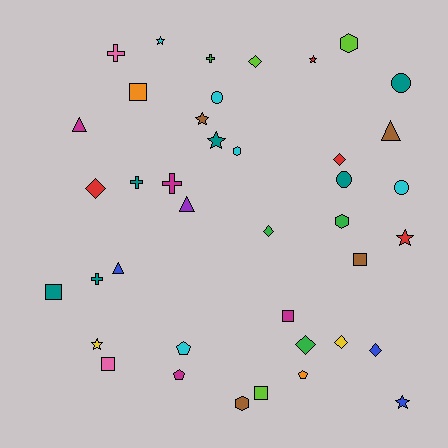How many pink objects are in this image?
There are 2 pink objects.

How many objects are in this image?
There are 40 objects.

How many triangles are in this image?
There are 4 triangles.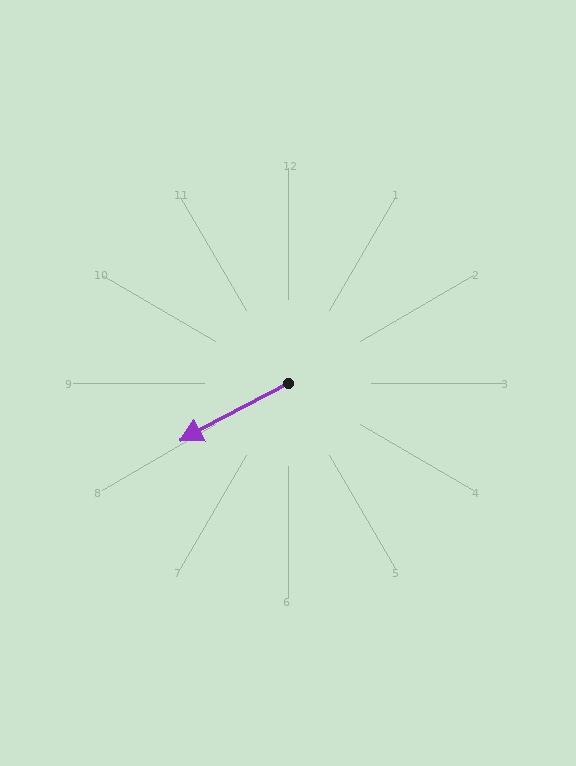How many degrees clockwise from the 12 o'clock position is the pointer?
Approximately 242 degrees.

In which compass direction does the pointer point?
Southwest.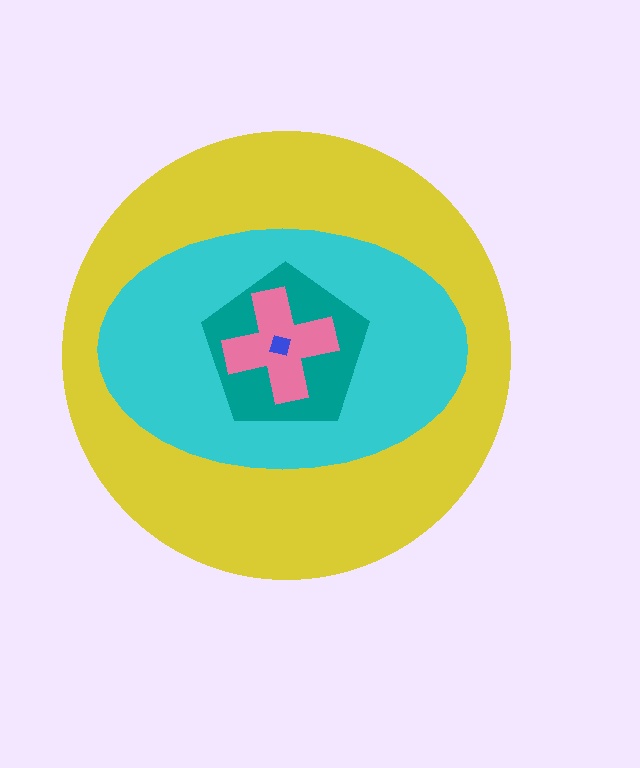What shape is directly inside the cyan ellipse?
The teal pentagon.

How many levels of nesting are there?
5.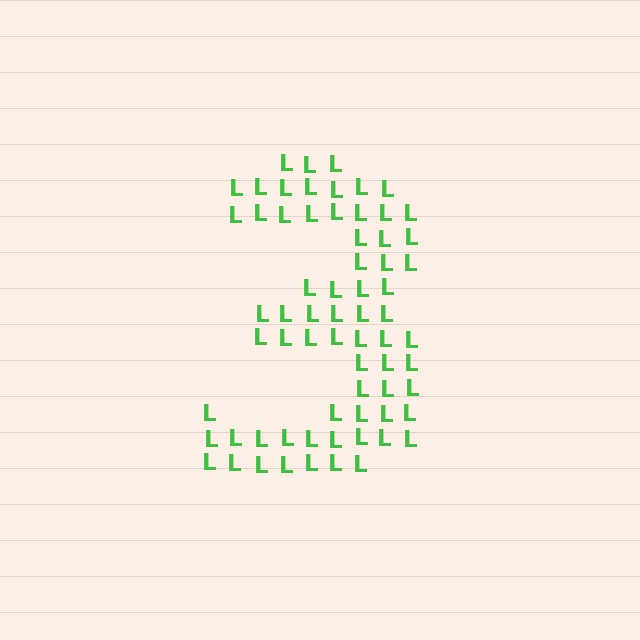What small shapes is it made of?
It is made of small letter L's.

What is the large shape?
The large shape is the digit 3.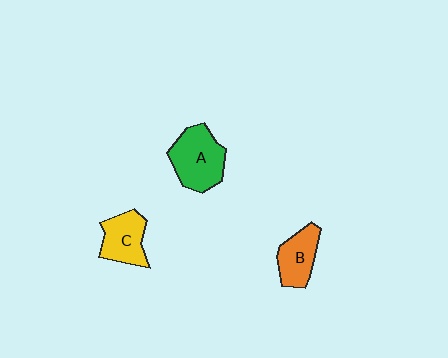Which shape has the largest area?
Shape A (green).